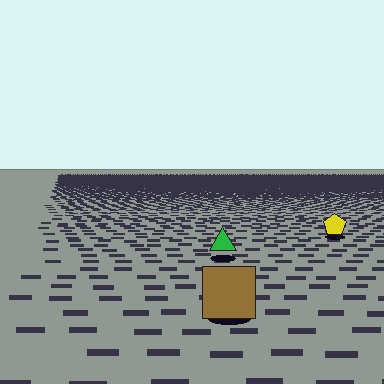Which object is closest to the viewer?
The brown square is closest. The texture marks near it are larger and more spread out.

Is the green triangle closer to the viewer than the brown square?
No. The brown square is closer — you can tell from the texture gradient: the ground texture is coarser near it.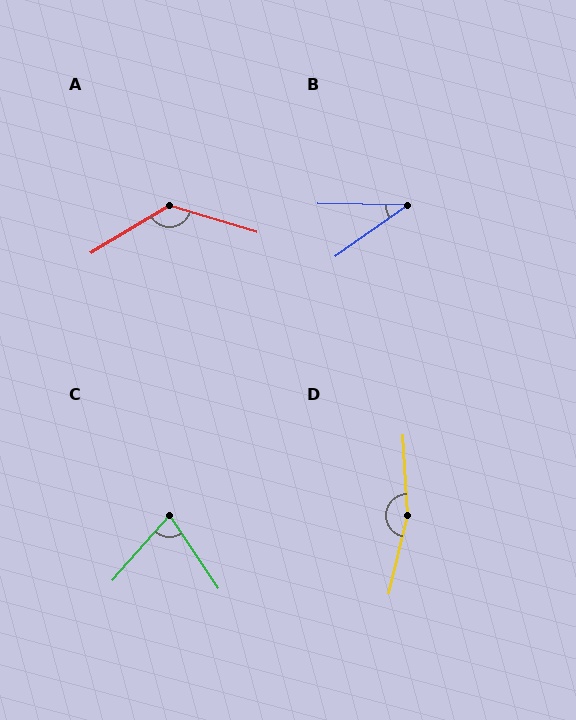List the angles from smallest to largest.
B (36°), C (75°), A (132°), D (164°).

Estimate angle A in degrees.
Approximately 132 degrees.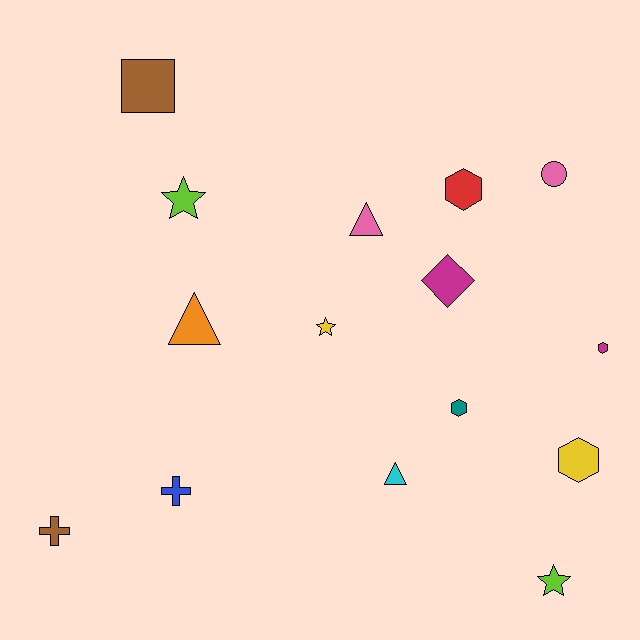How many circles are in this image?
There is 1 circle.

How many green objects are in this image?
There are no green objects.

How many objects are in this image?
There are 15 objects.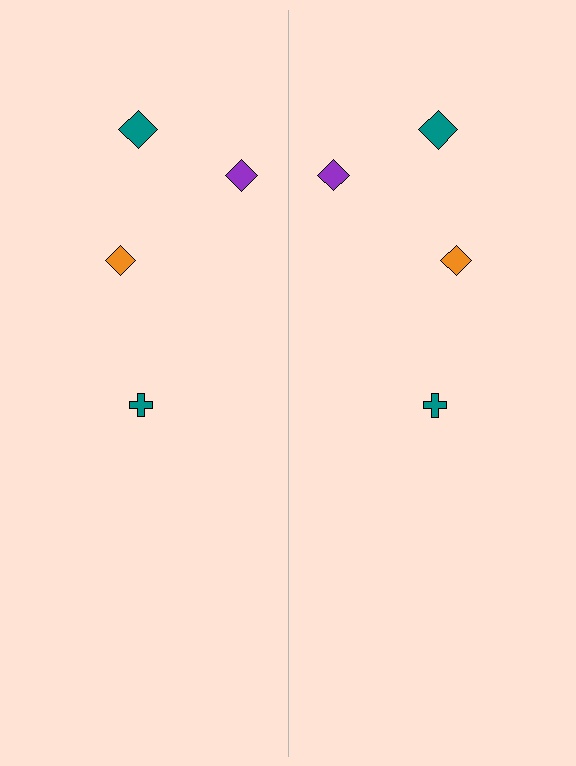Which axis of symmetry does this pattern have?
The pattern has a vertical axis of symmetry running through the center of the image.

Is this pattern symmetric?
Yes, this pattern has bilateral (reflection) symmetry.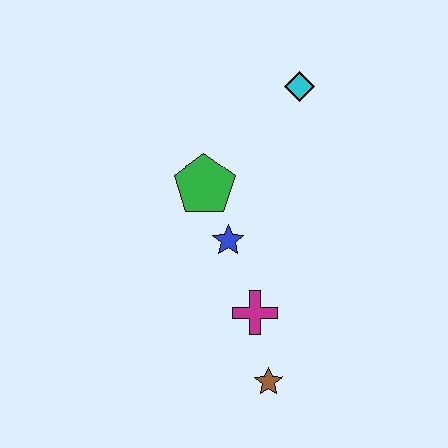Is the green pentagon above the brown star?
Yes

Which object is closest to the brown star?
The magenta cross is closest to the brown star.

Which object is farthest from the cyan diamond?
The brown star is farthest from the cyan diamond.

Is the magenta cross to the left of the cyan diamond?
Yes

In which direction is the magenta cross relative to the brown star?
The magenta cross is above the brown star.